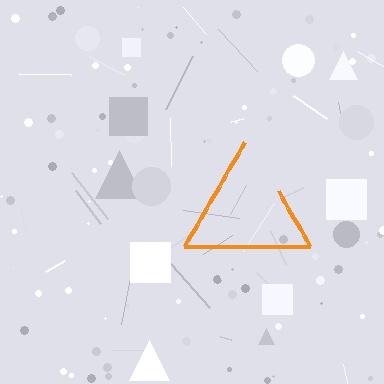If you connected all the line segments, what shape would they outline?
They would outline a triangle.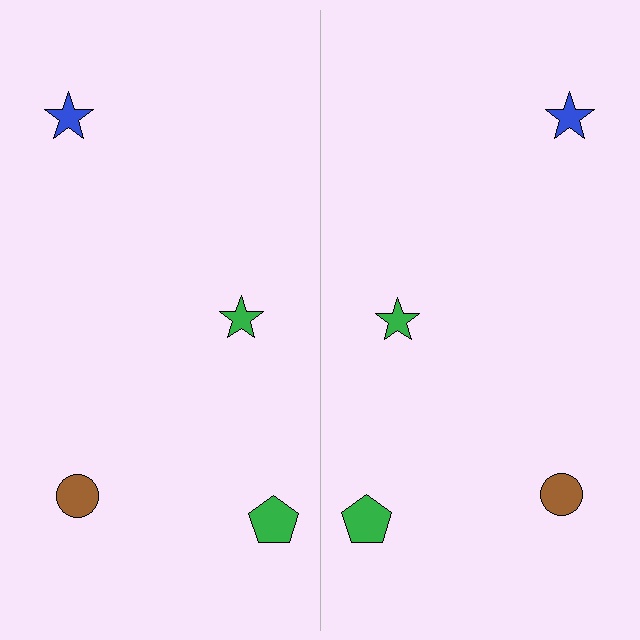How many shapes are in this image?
There are 8 shapes in this image.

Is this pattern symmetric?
Yes, this pattern has bilateral (reflection) symmetry.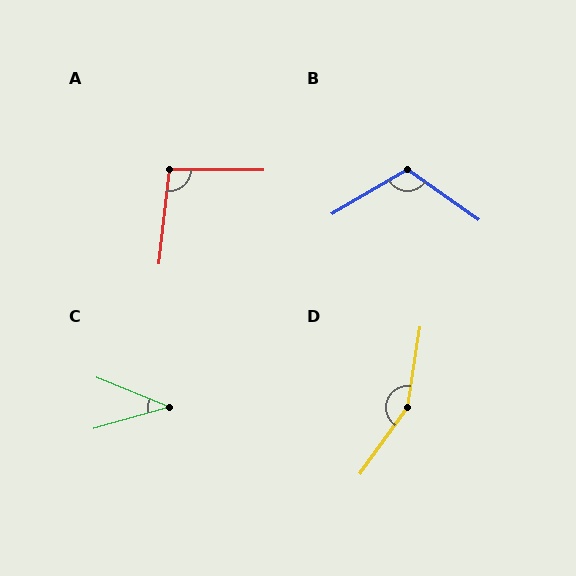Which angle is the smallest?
C, at approximately 38 degrees.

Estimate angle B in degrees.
Approximately 114 degrees.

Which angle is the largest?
D, at approximately 153 degrees.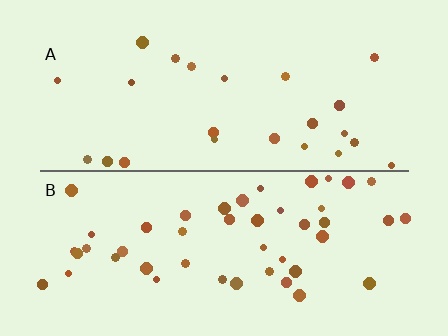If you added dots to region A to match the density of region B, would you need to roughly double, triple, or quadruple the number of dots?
Approximately double.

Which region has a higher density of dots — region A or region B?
B (the bottom).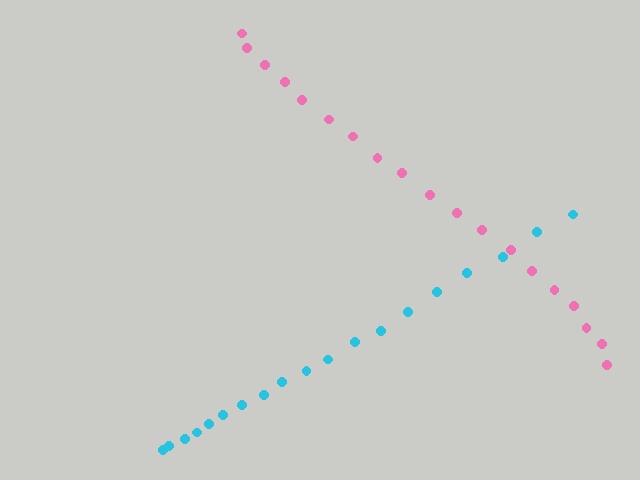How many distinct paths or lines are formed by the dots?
There are 2 distinct paths.